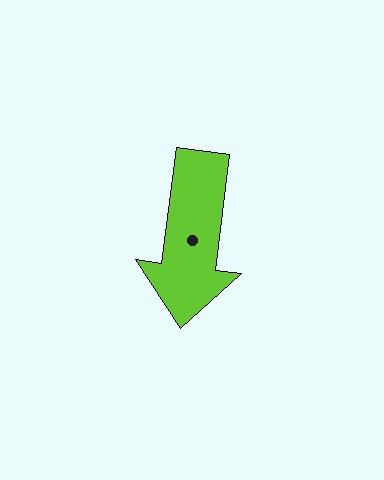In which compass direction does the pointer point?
South.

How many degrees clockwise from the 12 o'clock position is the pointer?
Approximately 187 degrees.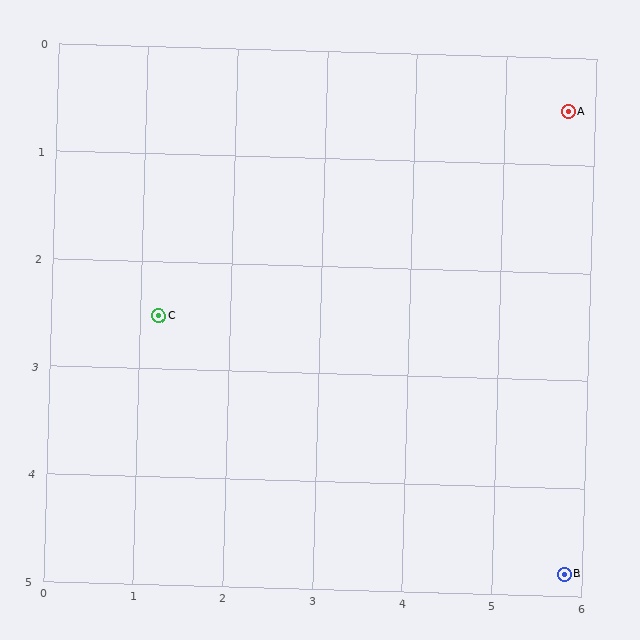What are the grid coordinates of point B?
Point B is at approximately (5.8, 4.8).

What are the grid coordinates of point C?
Point C is at approximately (1.2, 2.5).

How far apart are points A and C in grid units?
Points A and C are about 4.9 grid units apart.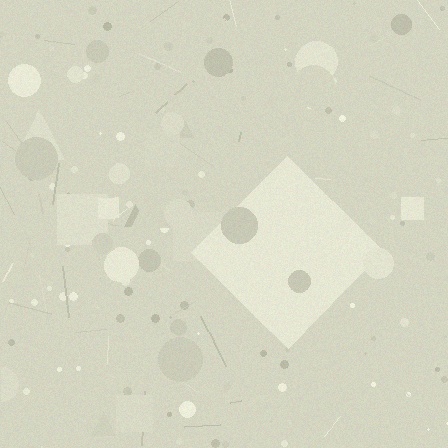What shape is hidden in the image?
A diamond is hidden in the image.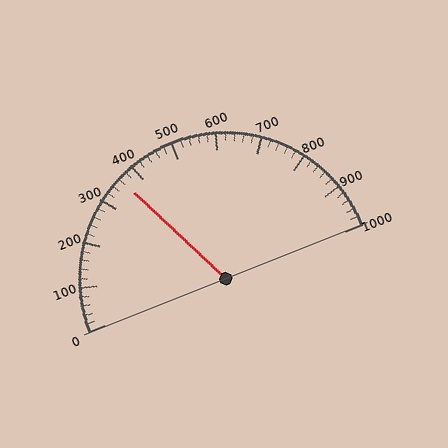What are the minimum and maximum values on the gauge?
The gauge ranges from 0 to 1000.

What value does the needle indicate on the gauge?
The needle indicates approximately 360.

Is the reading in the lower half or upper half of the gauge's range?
The reading is in the lower half of the range (0 to 1000).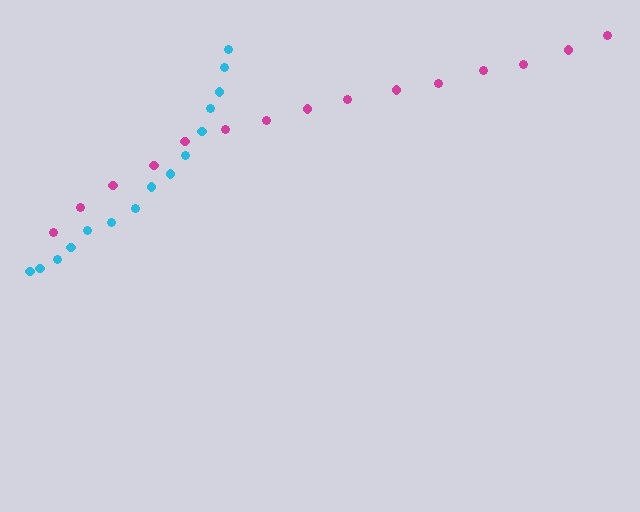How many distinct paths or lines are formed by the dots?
There are 2 distinct paths.